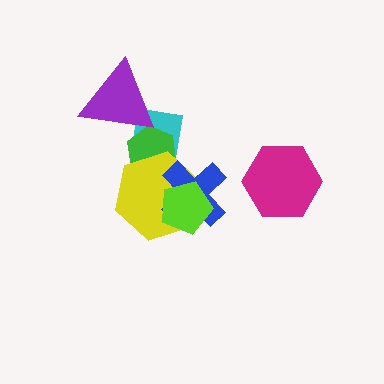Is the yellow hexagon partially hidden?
Yes, it is partially covered by another shape.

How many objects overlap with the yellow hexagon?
4 objects overlap with the yellow hexagon.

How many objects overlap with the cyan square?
3 objects overlap with the cyan square.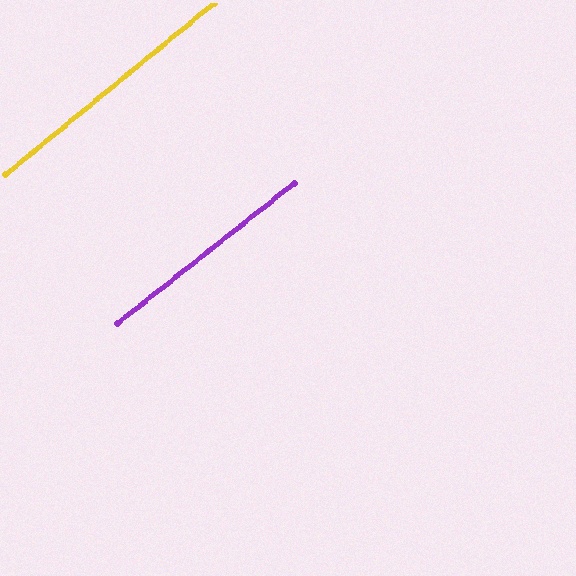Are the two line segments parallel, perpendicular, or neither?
Parallel — their directions differ by only 0.9°.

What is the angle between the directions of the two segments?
Approximately 1 degree.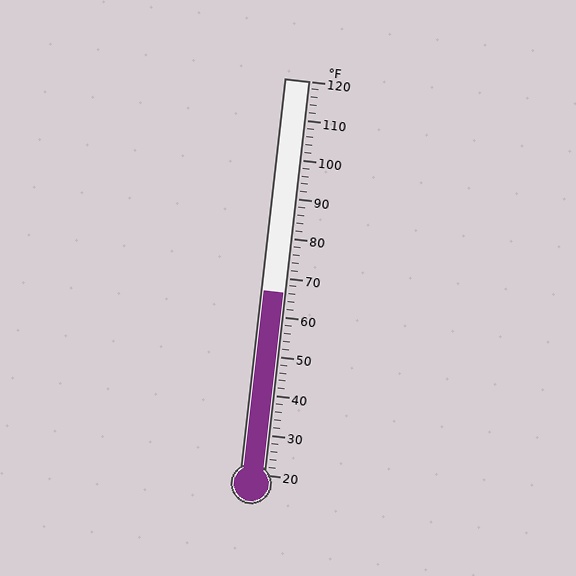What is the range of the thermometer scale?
The thermometer scale ranges from 20°F to 120°F.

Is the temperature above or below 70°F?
The temperature is below 70°F.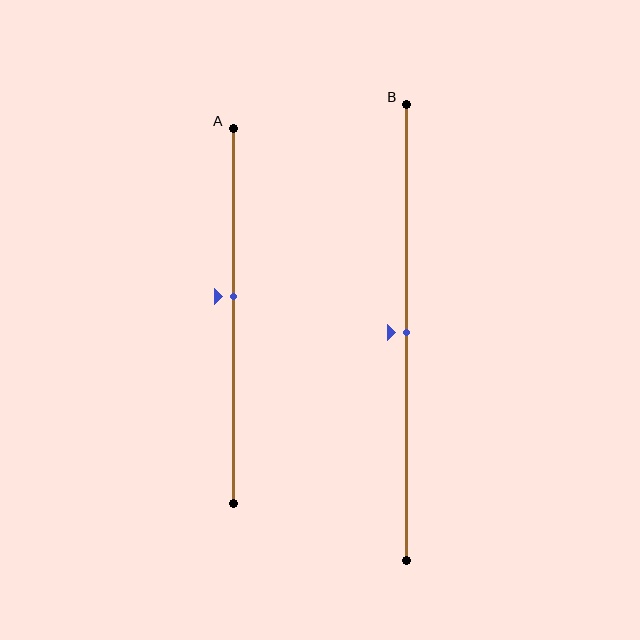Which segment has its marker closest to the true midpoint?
Segment B has its marker closest to the true midpoint.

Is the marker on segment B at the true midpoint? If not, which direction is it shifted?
Yes, the marker on segment B is at the true midpoint.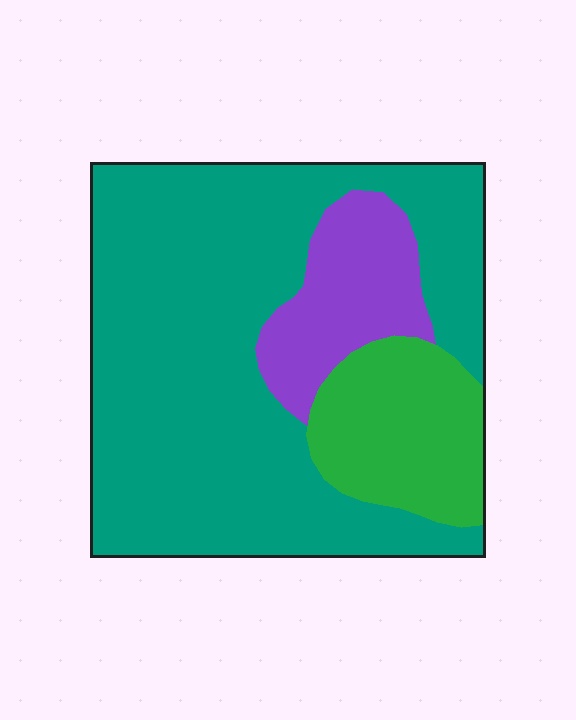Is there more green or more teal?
Teal.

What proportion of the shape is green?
Green covers 17% of the shape.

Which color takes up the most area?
Teal, at roughly 70%.